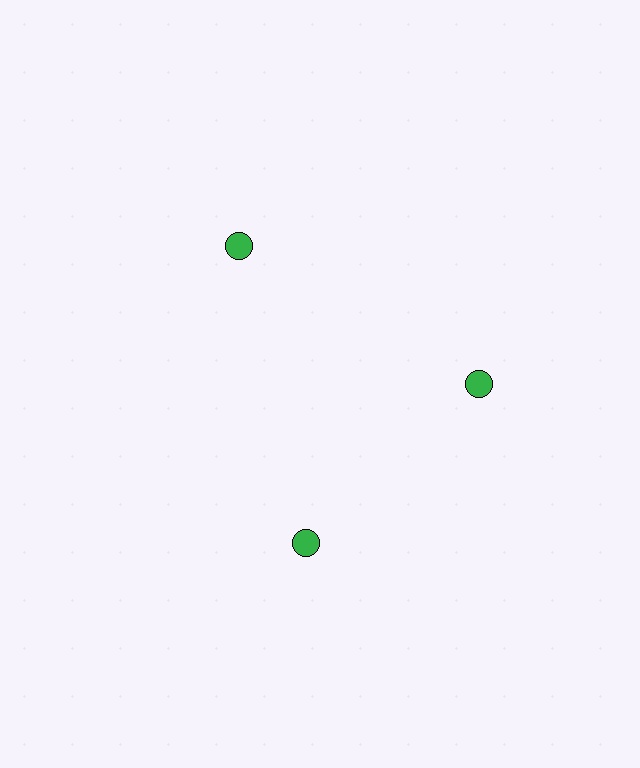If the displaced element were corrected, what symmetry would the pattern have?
It would have 3-fold rotational symmetry — the pattern would map onto itself every 120 degrees.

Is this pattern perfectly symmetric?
No. The 3 green circles are arranged in a ring, but one element near the 7 o'clock position is rotated out of alignment along the ring, breaking the 3-fold rotational symmetry.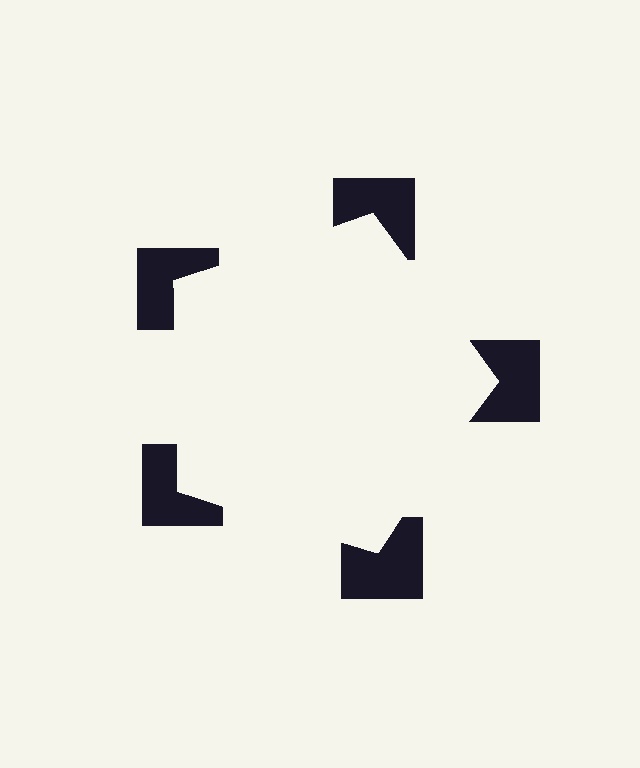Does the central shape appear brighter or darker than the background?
It typically appears slightly brighter than the background, even though no actual brightness change is drawn.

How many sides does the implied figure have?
5 sides.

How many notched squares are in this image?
There are 5 — one at each vertex of the illusory pentagon.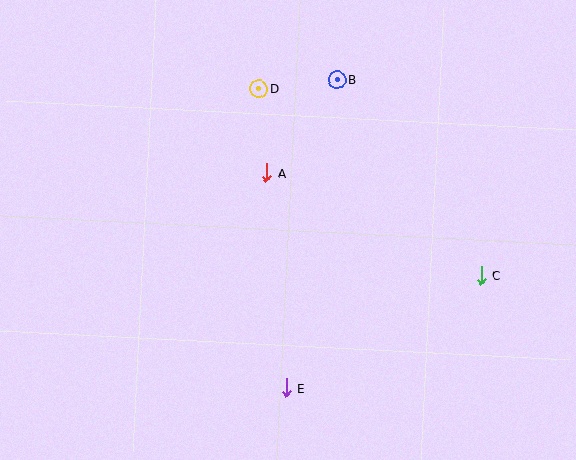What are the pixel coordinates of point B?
Point B is at (337, 80).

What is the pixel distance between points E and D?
The distance between E and D is 300 pixels.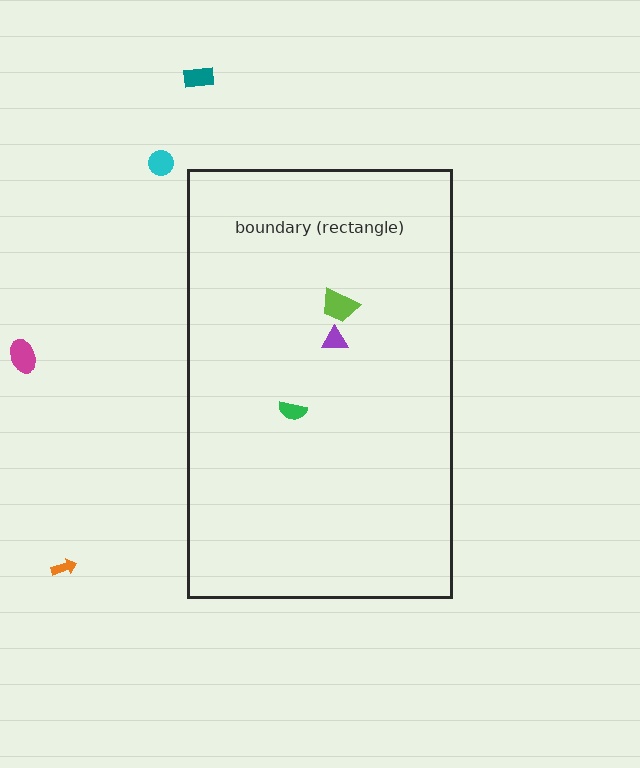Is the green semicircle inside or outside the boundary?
Inside.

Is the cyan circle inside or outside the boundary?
Outside.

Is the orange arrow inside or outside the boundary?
Outside.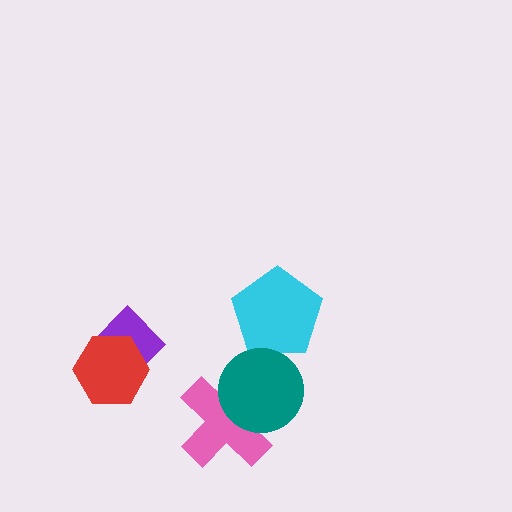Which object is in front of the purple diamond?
The red hexagon is in front of the purple diamond.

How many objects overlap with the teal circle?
2 objects overlap with the teal circle.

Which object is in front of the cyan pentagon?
The teal circle is in front of the cyan pentagon.